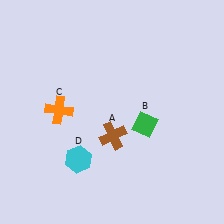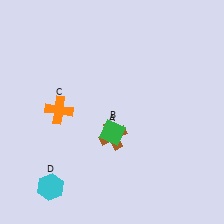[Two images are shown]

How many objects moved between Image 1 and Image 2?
2 objects moved between the two images.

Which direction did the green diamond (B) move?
The green diamond (B) moved left.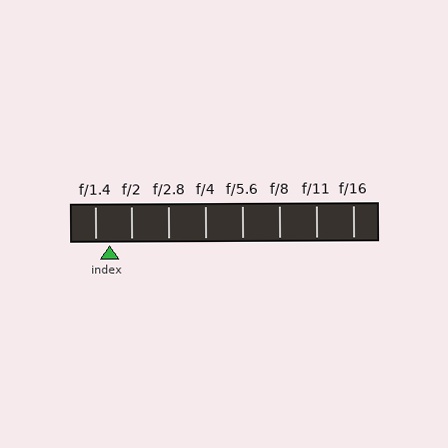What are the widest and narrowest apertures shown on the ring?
The widest aperture shown is f/1.4 and the narrowest is f/16.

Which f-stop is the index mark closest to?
The index mark is closest to f/1.4.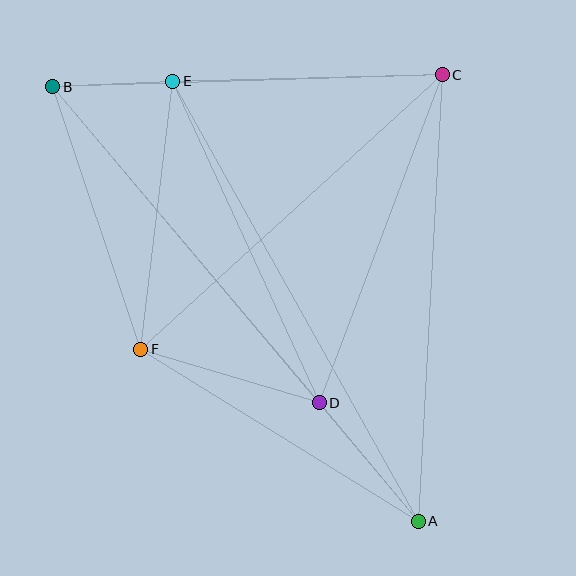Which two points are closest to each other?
Points B and E are closest to each other.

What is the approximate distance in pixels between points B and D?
The distance between B and D is approximately 413 pixels.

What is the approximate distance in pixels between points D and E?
The distance between D and E is approximately 353 pixels.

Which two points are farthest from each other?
Points A and B are farthest from each other.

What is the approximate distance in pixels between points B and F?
The distance between B and F is approximately 277 pixels.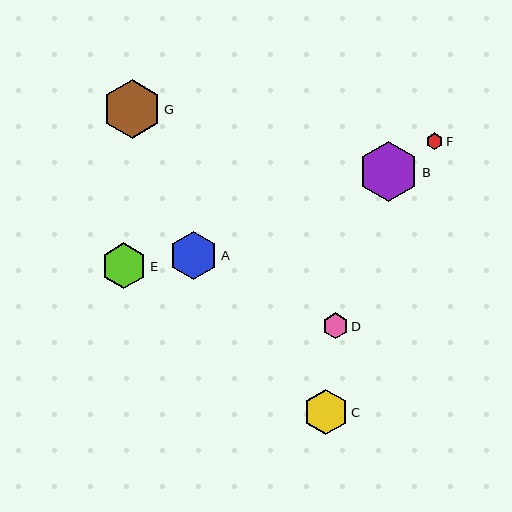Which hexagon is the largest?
Hexagon B is the largest with a size of approximately 60 pixels.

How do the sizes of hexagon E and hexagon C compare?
Hexagon E and hexagon C are approximately the same size.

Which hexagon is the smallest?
Hexagon F is the smallest with a size of approximately 17 pixels.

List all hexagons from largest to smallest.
From largest to smallest: B, G, A, E, C, D, F.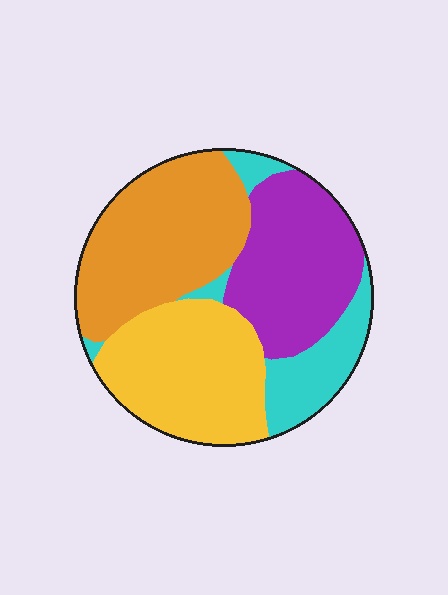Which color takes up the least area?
Cyan, at roughly 15%.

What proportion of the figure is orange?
Orange takes up between a sixth and a third of the figure.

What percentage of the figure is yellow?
Yellow takes up about one quarter (1/4) of the figure.